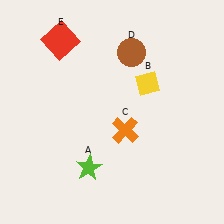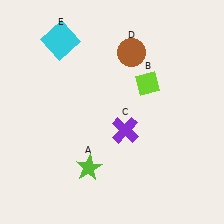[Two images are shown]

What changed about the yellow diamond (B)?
In Image 1, B is yellow. In Image 2, it changed to lime.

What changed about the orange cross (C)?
In Image 1, C is orange. In Image 2, it changed to purple.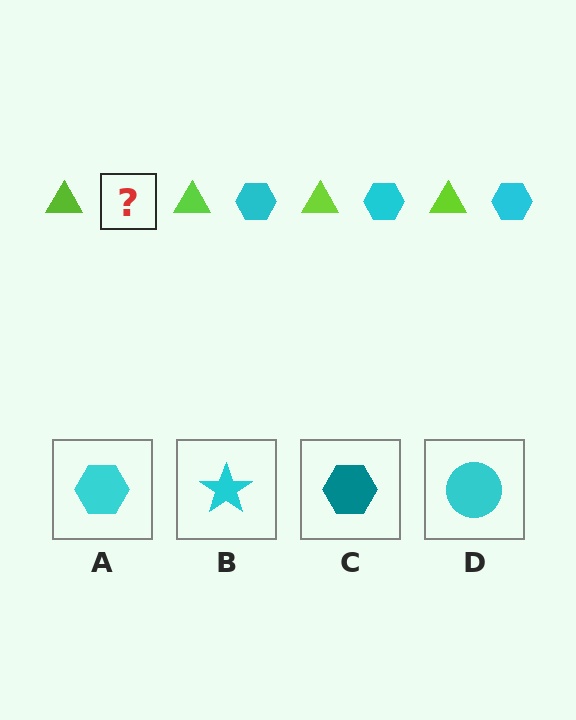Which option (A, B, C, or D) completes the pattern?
A.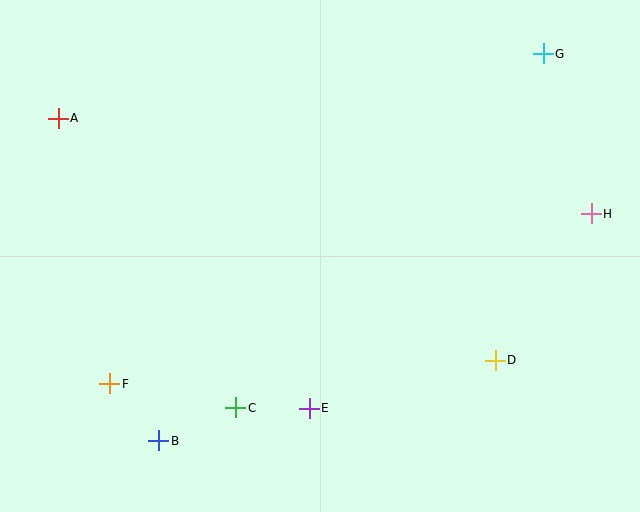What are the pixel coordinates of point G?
Point G is at (543, 54).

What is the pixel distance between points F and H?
The distance between F and H is 511 pixels.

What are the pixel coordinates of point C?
Point C is at (236, 408).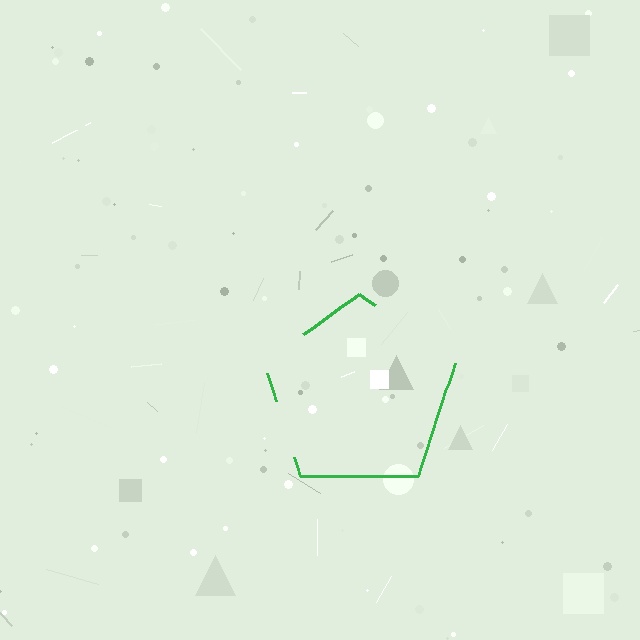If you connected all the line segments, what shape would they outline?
They would outline a pentagon.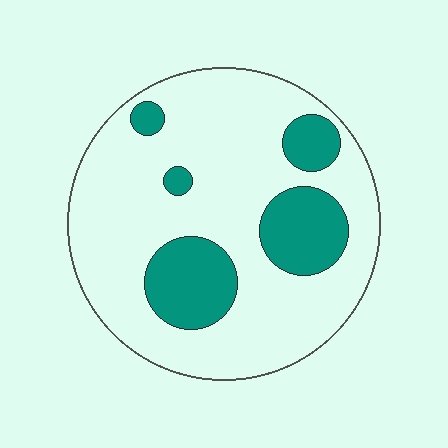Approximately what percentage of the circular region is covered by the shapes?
Approximately 25%.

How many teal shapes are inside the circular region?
5.